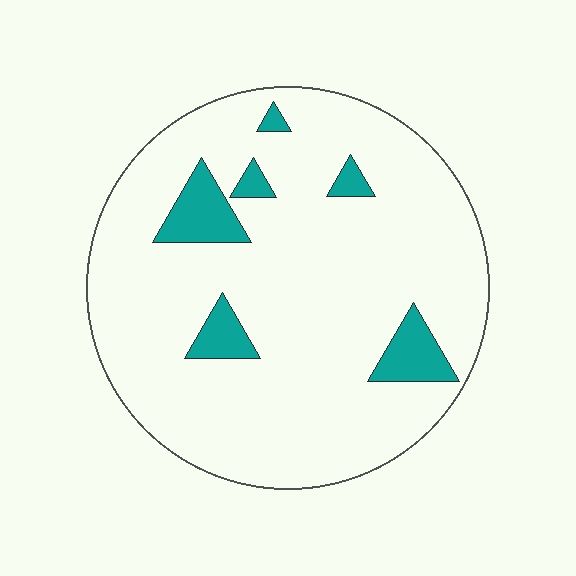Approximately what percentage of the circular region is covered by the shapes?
Approximately 10%.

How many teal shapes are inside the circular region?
6.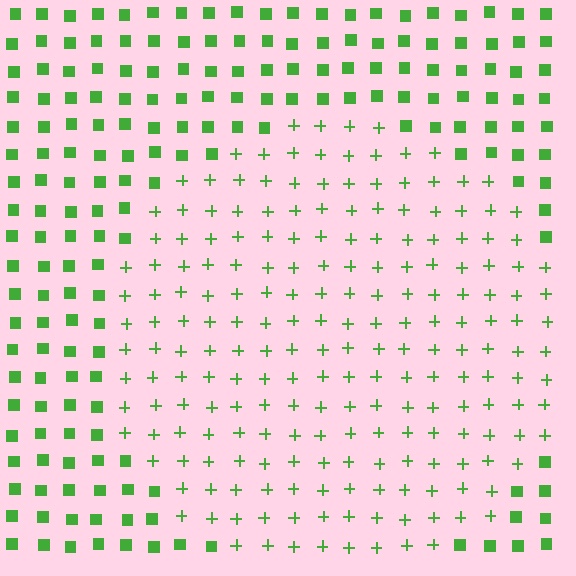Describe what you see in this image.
The image is filled with small green elements arranged in a uniform grid. A circle-shaped region contains plus signs, while the surrounding area contains squares. The boundary is defined purely by the change in element shape.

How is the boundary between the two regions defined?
The boundary is defined by a change in element shape: plus signs inside vs. squares outside. All elements share the same color and spacing.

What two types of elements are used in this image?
The image uses plus signs inside the circle region and squares outside it.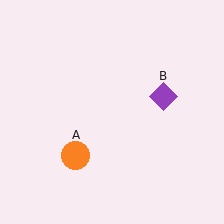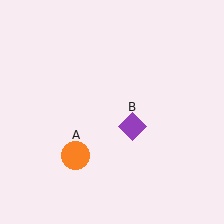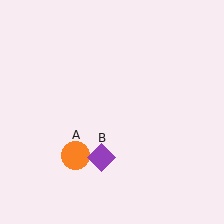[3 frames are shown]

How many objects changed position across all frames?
1 object changed position: purple diamond (object B).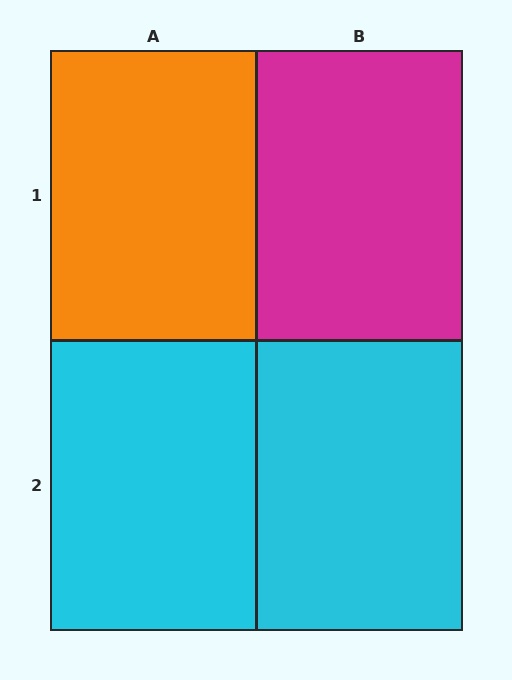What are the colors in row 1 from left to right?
Orange, magenta.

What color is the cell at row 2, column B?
Cyan.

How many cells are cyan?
2 cells are cyan.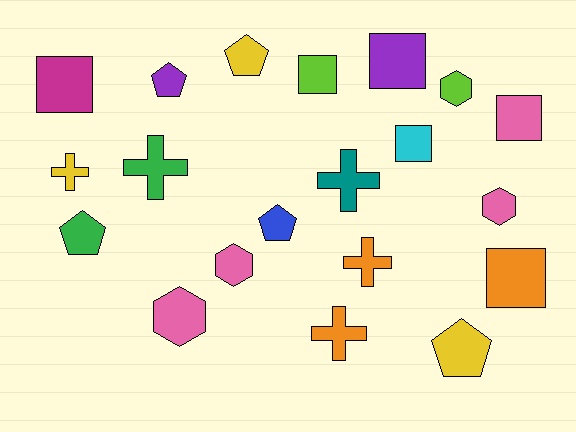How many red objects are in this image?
There are no red objects.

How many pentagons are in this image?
There are 5 pentagons.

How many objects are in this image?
There are 20 objects.